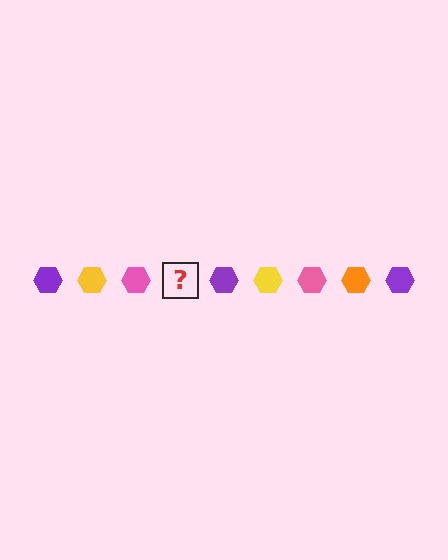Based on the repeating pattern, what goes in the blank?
The blank should be an orange hexagon.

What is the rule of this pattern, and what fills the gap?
The rule is that the pattern cycles through purple, yellow, pink, orange hexagons. The gap should be filled with an orange hexagon.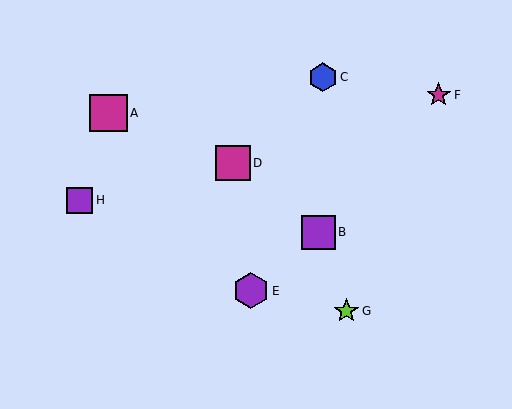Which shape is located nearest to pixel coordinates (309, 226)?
The purple square (labeled B) at (319, 232) is nearest to that location.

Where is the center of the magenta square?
The center of the magenta square is at (233, 163).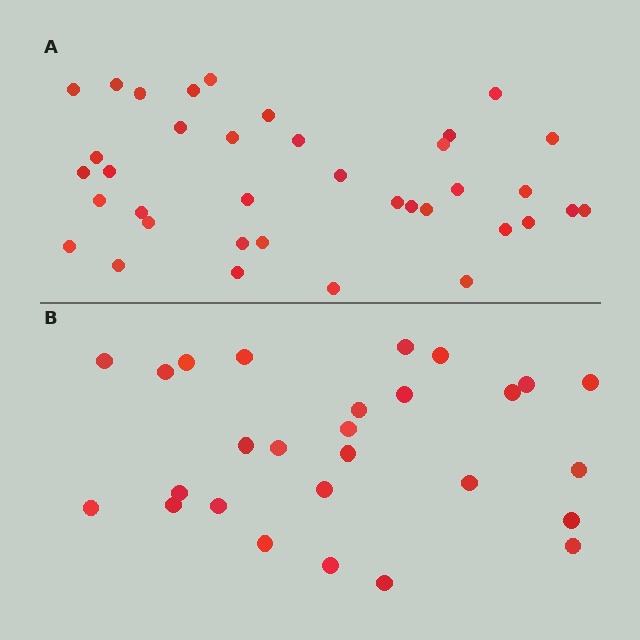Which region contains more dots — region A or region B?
Region A (the top region) has more dots.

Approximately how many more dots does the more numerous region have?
Region A has roughly 10 or so more dots than region B.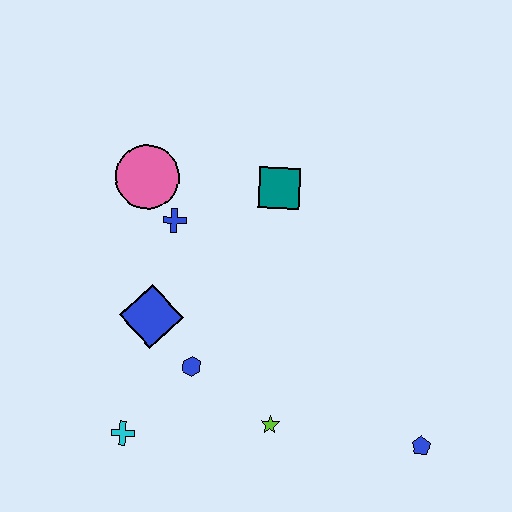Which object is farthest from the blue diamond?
The blue pentagon is farthest from the blue diamond.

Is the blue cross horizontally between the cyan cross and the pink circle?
No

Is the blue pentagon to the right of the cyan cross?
Yes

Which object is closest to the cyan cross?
The blue hexagon is closest to the cyan cross.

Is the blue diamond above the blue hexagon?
Yes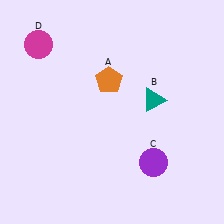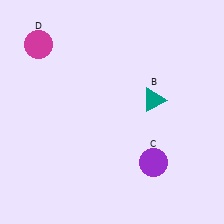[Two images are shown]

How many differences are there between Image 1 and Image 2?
There is 1 difference between the two images.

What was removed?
The orange pentagon (A) was removed in Image 2.